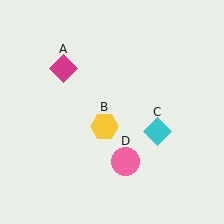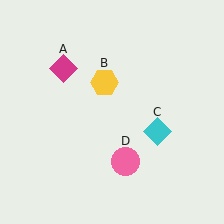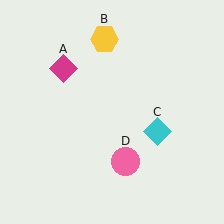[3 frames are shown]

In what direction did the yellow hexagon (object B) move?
The yellow hexagon (object B) moved up.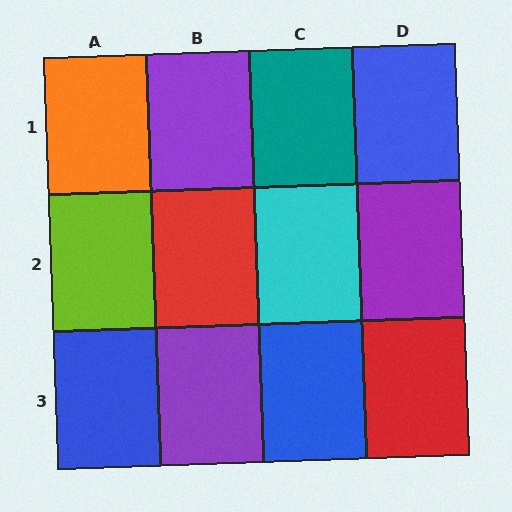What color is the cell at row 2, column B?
Red.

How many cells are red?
2 cells are red.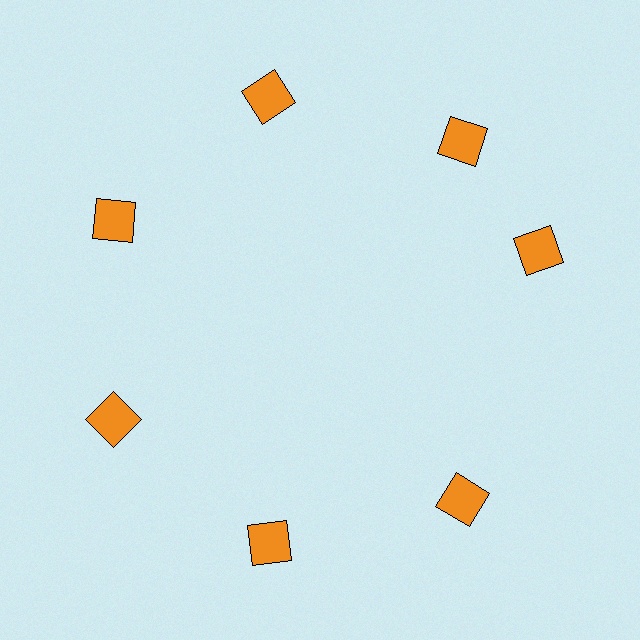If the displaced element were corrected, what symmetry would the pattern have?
It would have 7-fold rotational symmetry — the pattern would map onto itself every 51 degrees.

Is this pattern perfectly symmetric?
No. The 7 orange squares are arranged in a ring, but one element near the 3 o'clock position is rotated out of alignment along the ring, breaking the 7-fold rotational symmetry.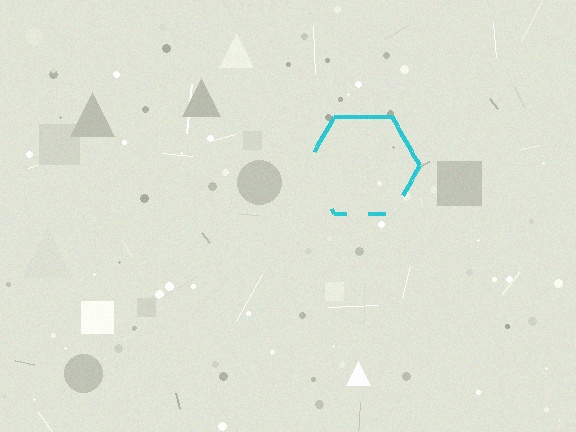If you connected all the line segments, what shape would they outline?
They would outline a hexagon.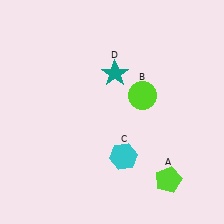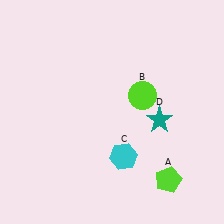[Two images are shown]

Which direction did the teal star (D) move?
The teal star (D) moved down.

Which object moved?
The teal star (D) moved down.